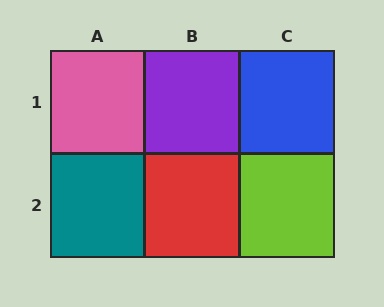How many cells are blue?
1 cell is blue.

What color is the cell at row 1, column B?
Purple.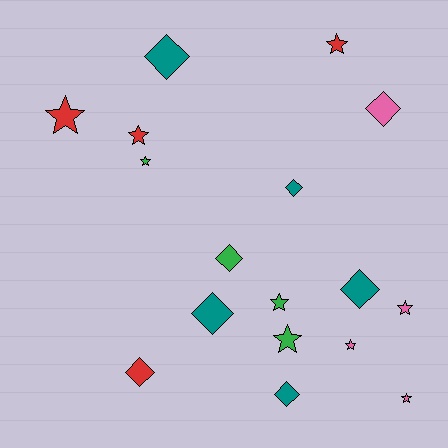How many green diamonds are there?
There is 1 green diamond.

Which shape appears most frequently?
Star, with 9 objects.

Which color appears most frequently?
Teal, with 5 objects.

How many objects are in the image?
There are 17 objects.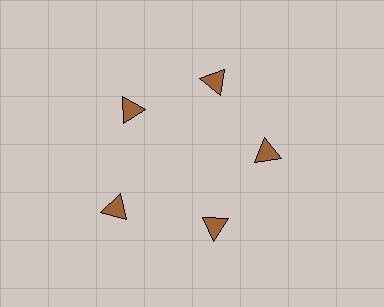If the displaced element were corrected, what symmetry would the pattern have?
It would have 5-fold rotational symmetry — the pattern would map onto itself every 72 degrees.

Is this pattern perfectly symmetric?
No. The 5 brown triangles are arranged in a ring, but one element near the 8 o'clock position is pushed outward from the center, breaking the 5-fold rotational symmetry.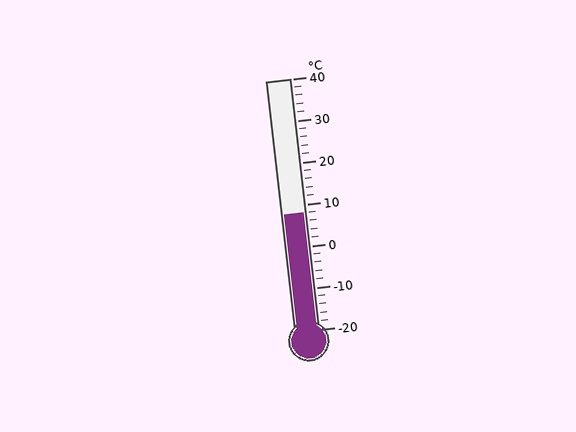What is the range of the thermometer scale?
The thermometer scale ranges from -20°C to 40°C.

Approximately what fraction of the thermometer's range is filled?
The thermometer is filled to approximately 45% of its range.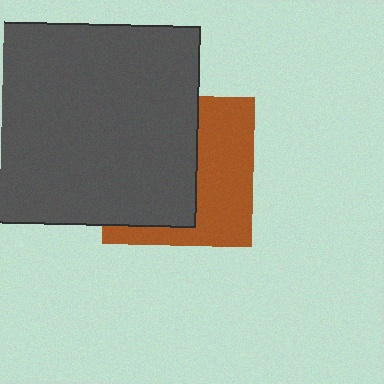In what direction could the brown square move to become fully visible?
The brown square could move right. That would shift it out from behind the dark gray square entirely.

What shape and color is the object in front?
The object in front is a dark gray square.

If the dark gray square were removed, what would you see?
You would see the complete brown square.